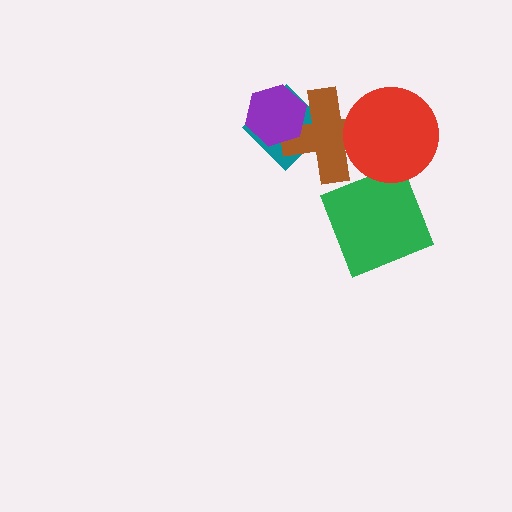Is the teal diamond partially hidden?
Yes, it is partially covered by another shape.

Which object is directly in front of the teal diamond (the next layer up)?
The brown cross is directly in front of the teal diamond.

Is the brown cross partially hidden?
Yes, it is partially covered by another shape.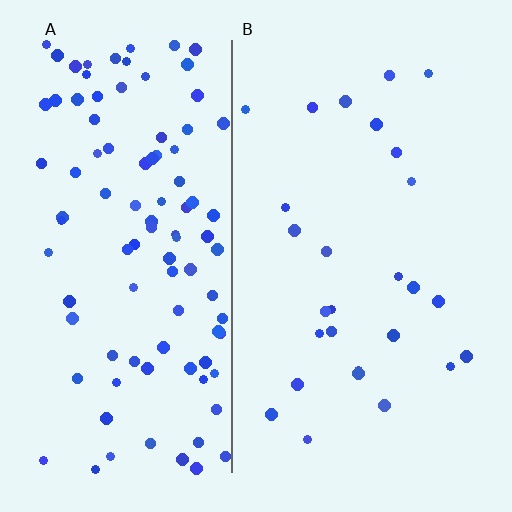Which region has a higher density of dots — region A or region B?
A (the left).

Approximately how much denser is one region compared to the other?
Approximately 3.7× — region A over region B.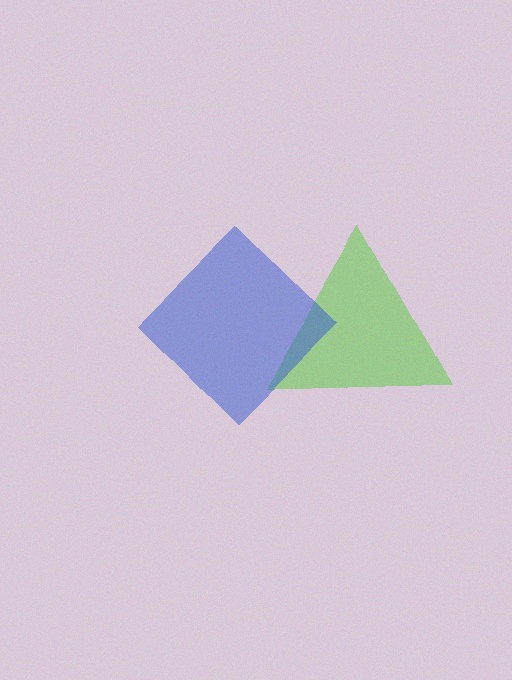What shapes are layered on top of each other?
The layered shapes are: a lime triangle, a blue diamond.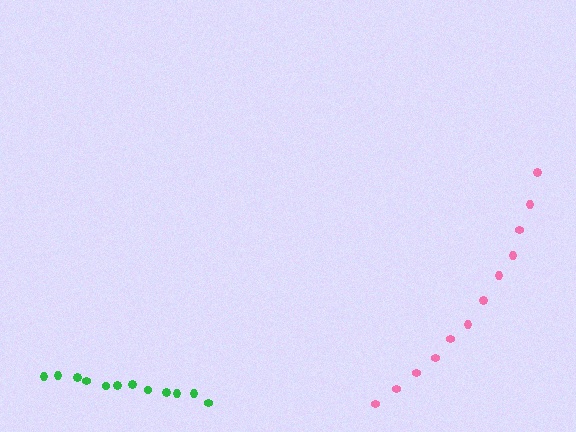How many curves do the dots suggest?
There are 2 distinct paths.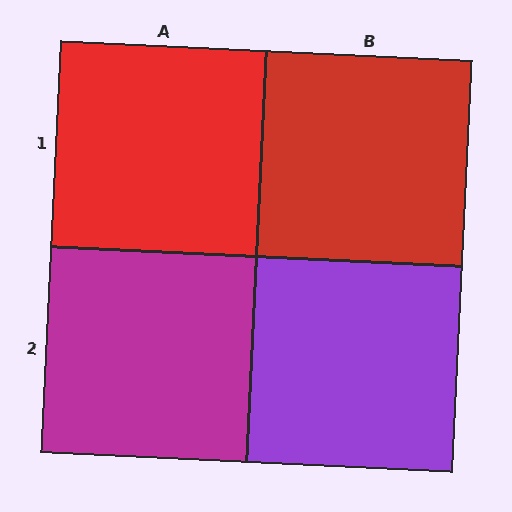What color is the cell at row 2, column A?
Magenta.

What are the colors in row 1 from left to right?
Red, red.